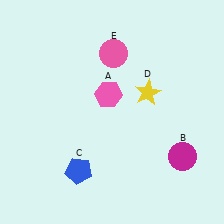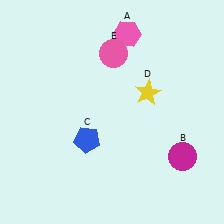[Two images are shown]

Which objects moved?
The objects that moved are: the pink hexagon (A), the blue pentagon (C).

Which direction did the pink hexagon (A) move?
The pink hexagon (A) moved up.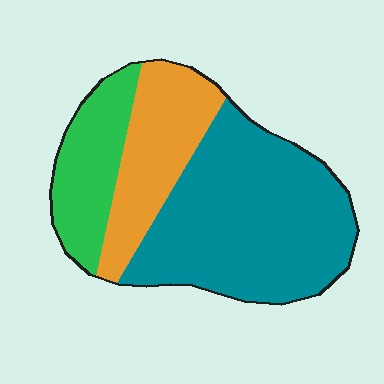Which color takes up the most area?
Teal, at roughly 55%.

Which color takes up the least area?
Green, at roughly 20%.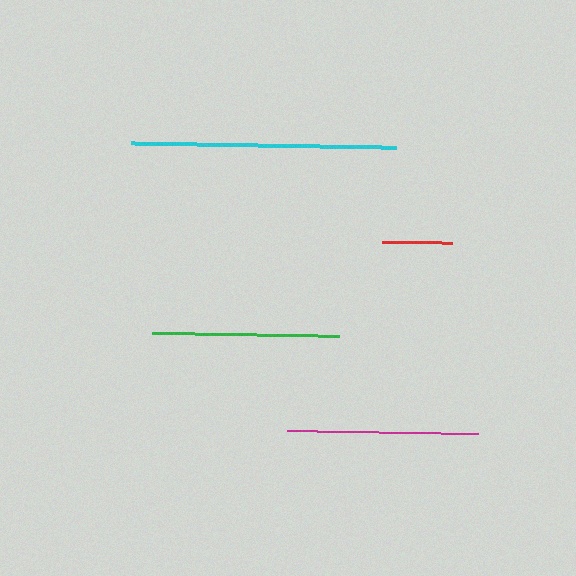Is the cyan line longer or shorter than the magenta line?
The cyan line is longer than the magenta line.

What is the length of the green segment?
The green segment is approximately 187 pixels long.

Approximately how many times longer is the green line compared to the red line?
The green line is approximately 2.7 times the length of the red line.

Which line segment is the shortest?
The red line is the shortest at approximately 70 pixels.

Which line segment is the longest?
The cyan line is the longest at approximately 264 pixels.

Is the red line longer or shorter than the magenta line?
The magenta line is longer than the red line.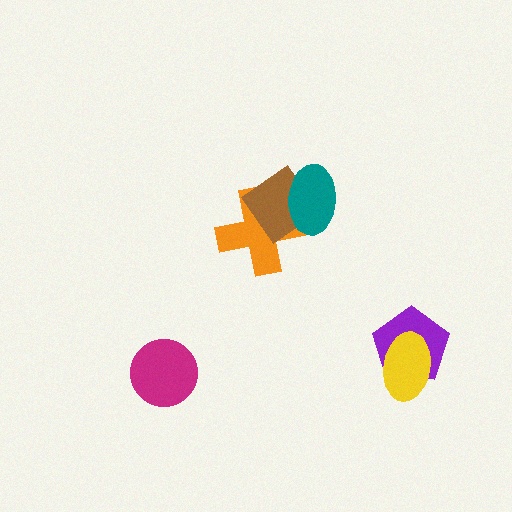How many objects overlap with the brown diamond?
2 objects overlap with the brown diamond.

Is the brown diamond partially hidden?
Yes, it is partially covered by another shape.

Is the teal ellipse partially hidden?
No, no other shape covers it.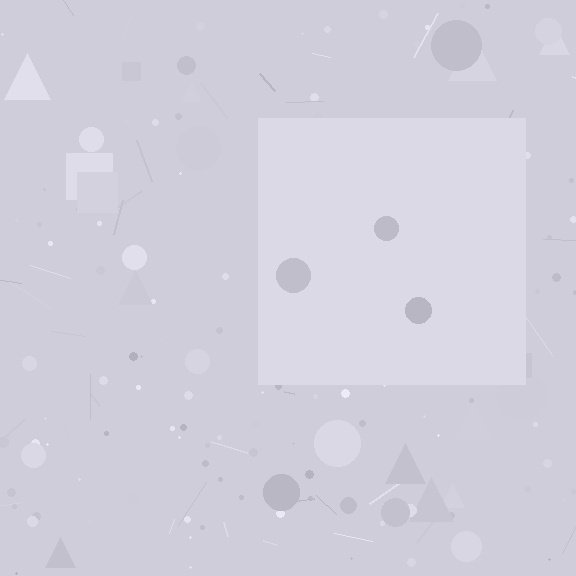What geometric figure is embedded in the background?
A square is embedded in the background.